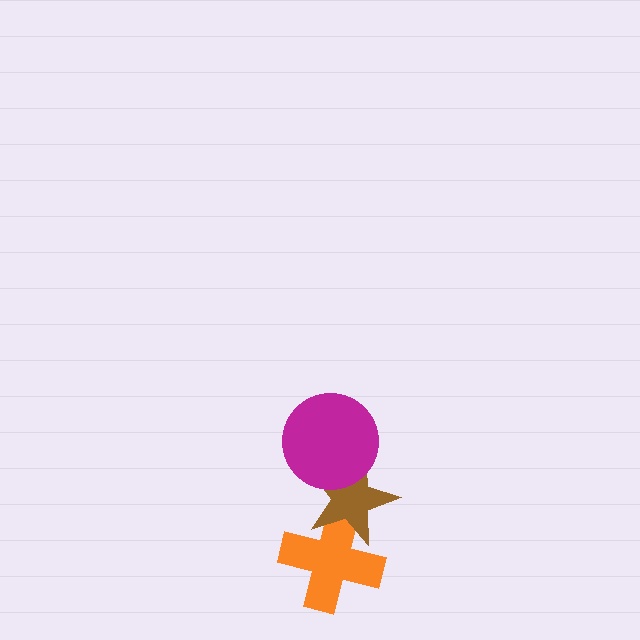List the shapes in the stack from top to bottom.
From top to bottom: the magenta circle, the brown star, the orange cross.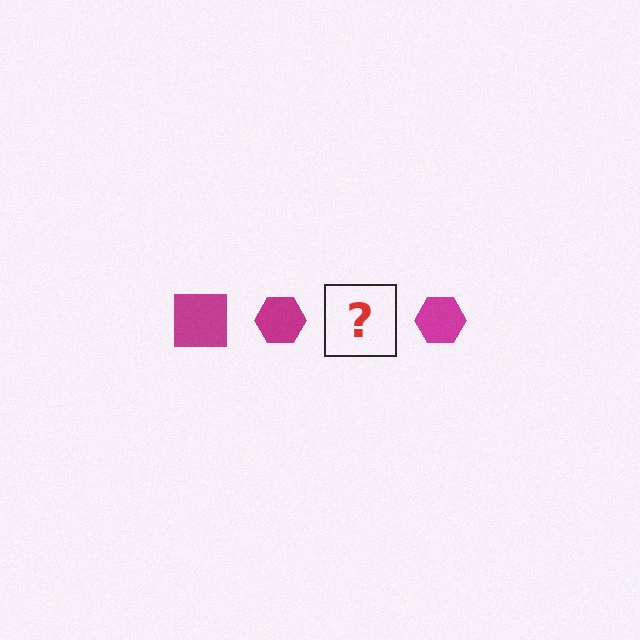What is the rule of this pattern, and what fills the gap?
The rule is that the pattern cycles through square, hexagon shapes in magenta. The gap should be filled with a magenta square.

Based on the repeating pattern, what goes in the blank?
The blank should be a magenta square.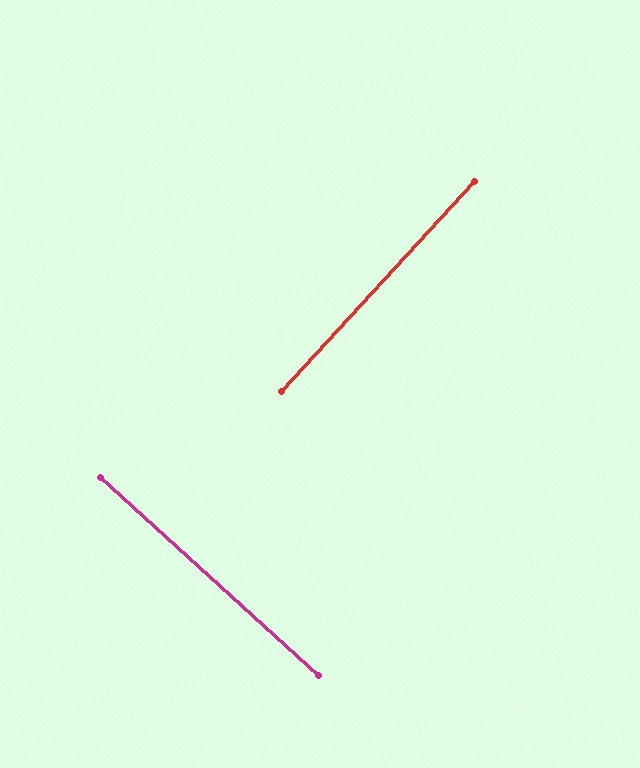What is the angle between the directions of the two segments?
Approximately 89 degrees.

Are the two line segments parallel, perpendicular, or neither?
Perpendicular — they meet at approximately 89°.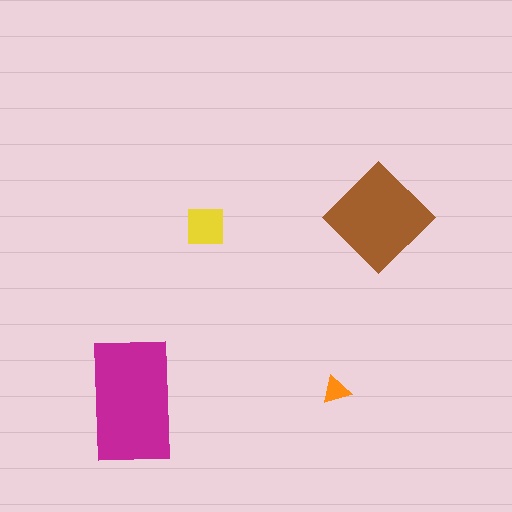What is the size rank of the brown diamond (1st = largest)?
2nd.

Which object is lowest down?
The magenta rectangle is bottommost.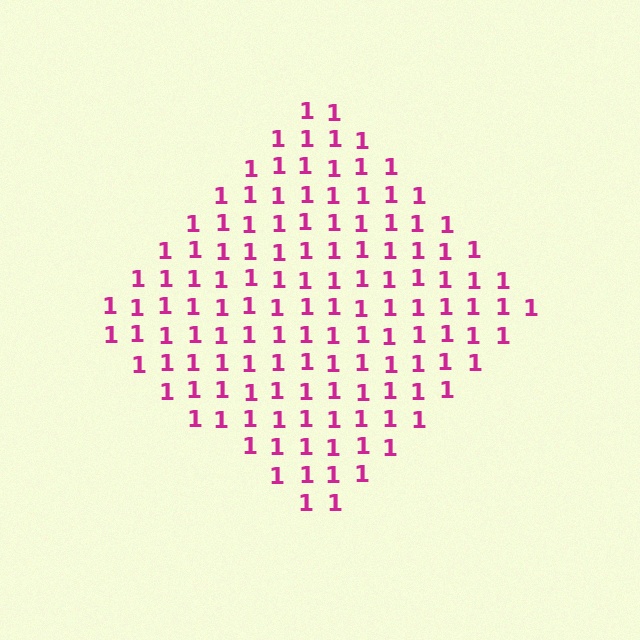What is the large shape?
The large shape is a diamond.